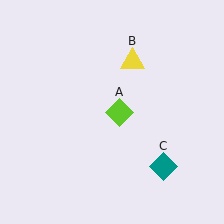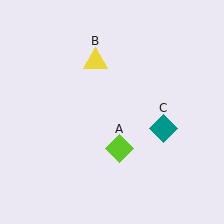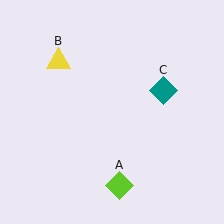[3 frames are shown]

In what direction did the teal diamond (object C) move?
The teal diamond (object C) moved up.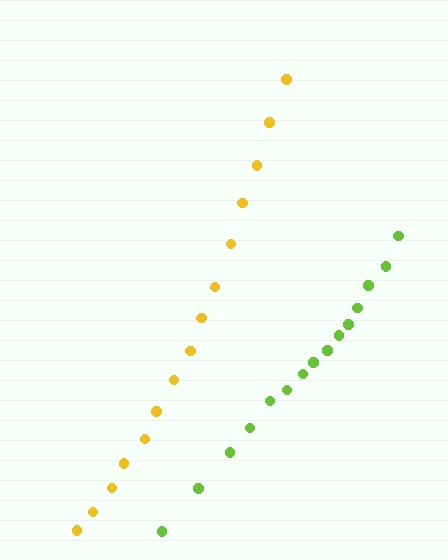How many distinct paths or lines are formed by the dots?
There are 2 distinct paths.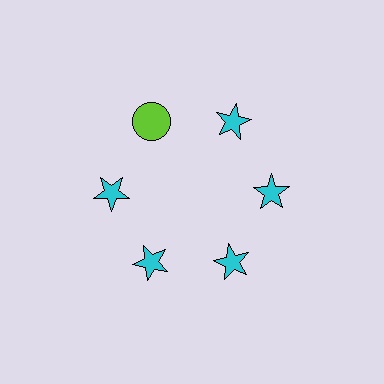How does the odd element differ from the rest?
It differs in both color (lime instead of cyan) and shape (circle instead of star).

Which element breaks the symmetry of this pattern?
The lime circle at roughly the 11 o'clock position breaks the symmetry. All other shapes are cyan stars.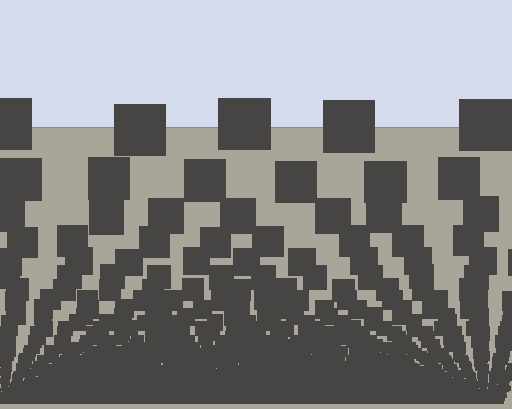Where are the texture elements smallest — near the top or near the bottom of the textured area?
Near the bottom.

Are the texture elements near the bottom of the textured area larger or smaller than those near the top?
Smaller. The gradient is inverted — elements near the bottom are smaller and denser.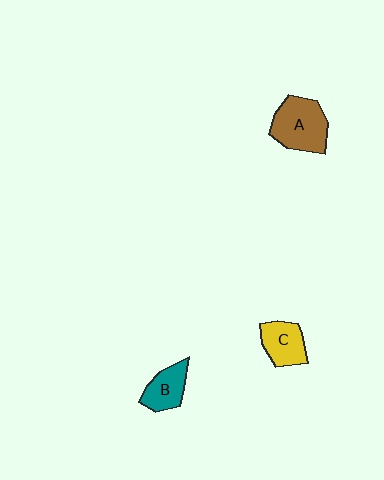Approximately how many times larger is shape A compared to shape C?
Approximately 1.5 times.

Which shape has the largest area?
Shape A (brown).